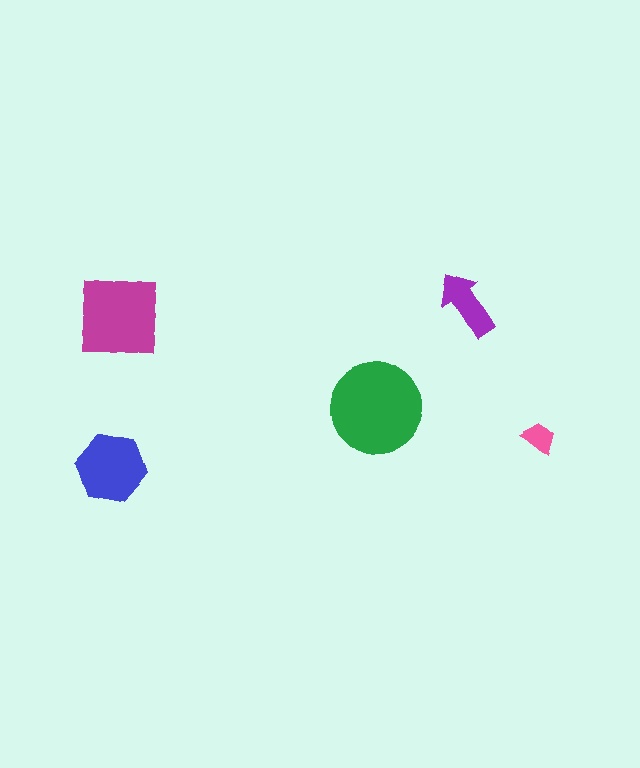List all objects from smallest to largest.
The pink trapezoid, the purple arrow, the blue hexagon, the magenta square, the green circle.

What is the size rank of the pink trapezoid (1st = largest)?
5th.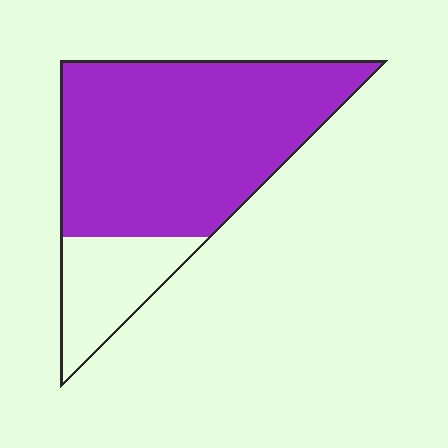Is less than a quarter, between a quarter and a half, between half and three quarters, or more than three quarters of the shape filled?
More than three quarters.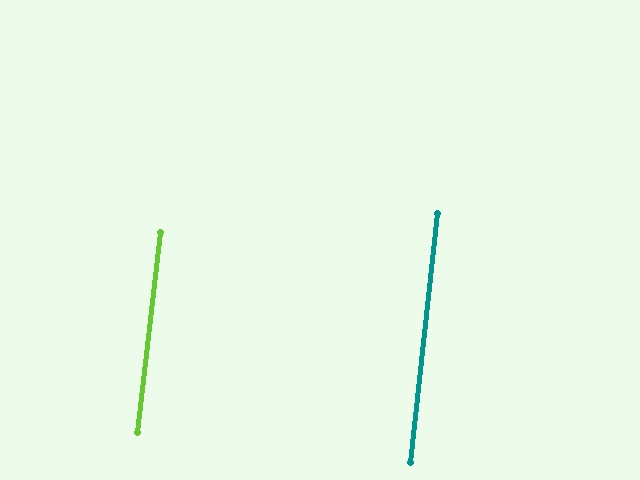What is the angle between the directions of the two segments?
Approximately 0 degrees.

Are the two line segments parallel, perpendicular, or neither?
Parallel — their directions differ by only 0.3°.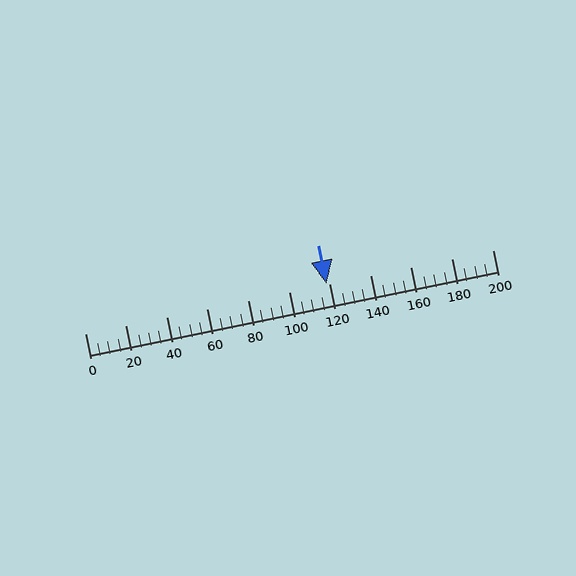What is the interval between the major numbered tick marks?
The major tick marks are spaced 20 units apart.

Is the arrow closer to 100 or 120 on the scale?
The arrow is closer to 120.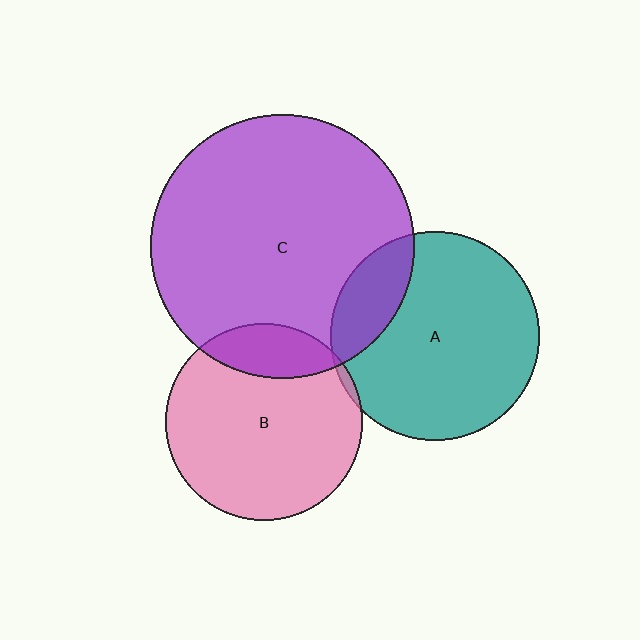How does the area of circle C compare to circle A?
Approximately 1.6 times.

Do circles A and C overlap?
Yes.